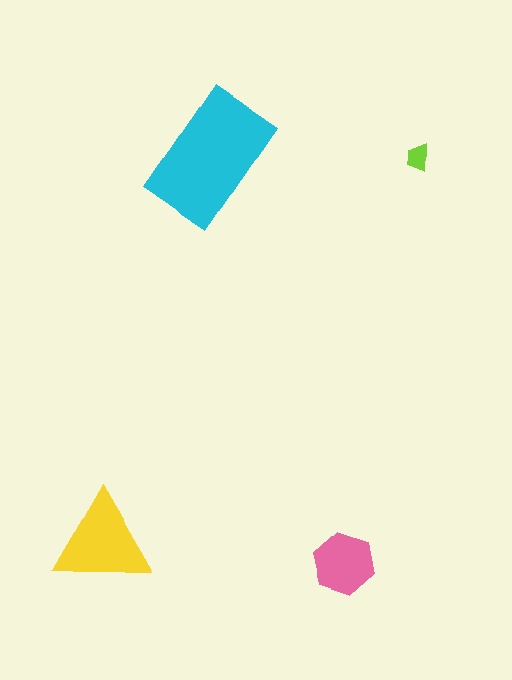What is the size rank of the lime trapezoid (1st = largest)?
4th.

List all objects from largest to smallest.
The cyan rectangle, the yellow triangle, the pink hexagon, the lime trapezoid.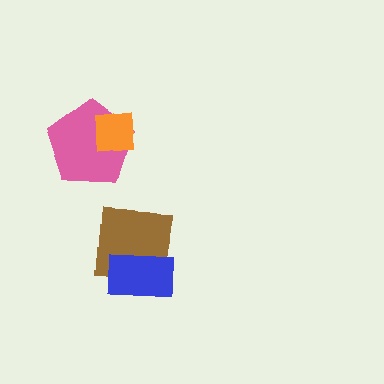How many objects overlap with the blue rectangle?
1 object overlaps with the blue rectangle.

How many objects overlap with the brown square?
1 object overlaps with the brown square.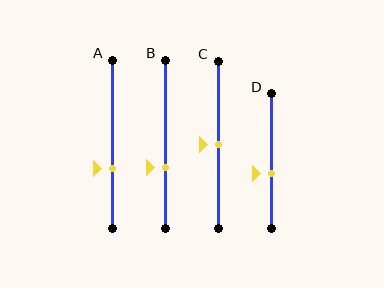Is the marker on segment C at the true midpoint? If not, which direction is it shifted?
Yes, the marker on segment C is at the true midpoint.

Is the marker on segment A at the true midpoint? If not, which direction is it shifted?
No, the marker on segment A is shifted downward by about 15% of the segment length.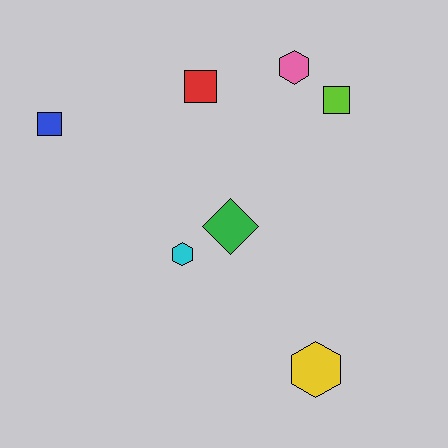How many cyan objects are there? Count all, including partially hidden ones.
There is 1 cyan object.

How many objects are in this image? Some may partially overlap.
There are 7 objects.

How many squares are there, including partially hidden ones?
There are 3 squares.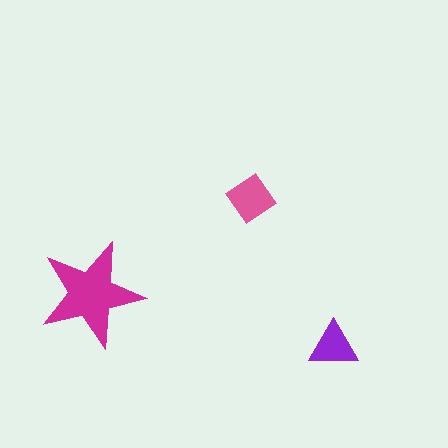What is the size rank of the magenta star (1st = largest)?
1st.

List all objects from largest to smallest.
The magenta star, the pink diamond, the purple triangle.